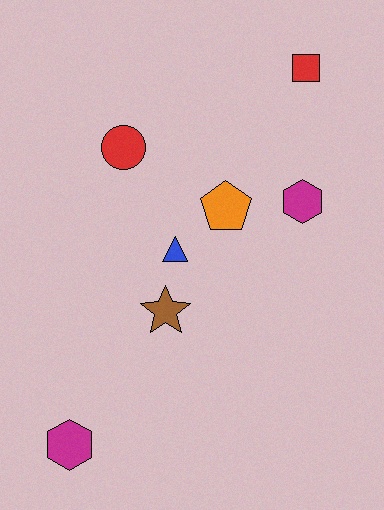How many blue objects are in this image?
There is 1 blue object.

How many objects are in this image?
There are 7 objects.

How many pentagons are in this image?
There is 1 pentagon.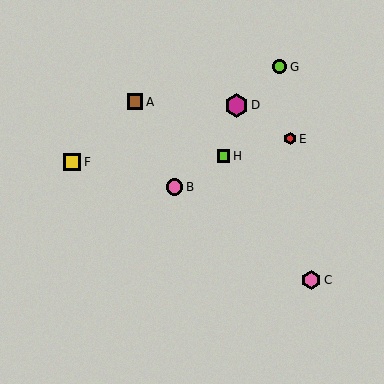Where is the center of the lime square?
The center of the lime square is at (224, 156).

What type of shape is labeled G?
Shape G is a lime circle.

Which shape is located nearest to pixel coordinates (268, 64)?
The lime circle (labeled G) at (280, 67) is nearest to that location.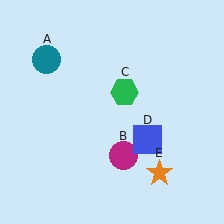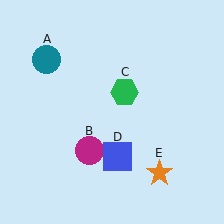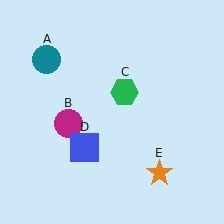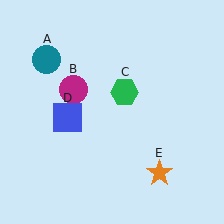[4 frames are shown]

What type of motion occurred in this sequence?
The magenta circle (object B), blue square (object D) rotated clockwise around the center of the scene.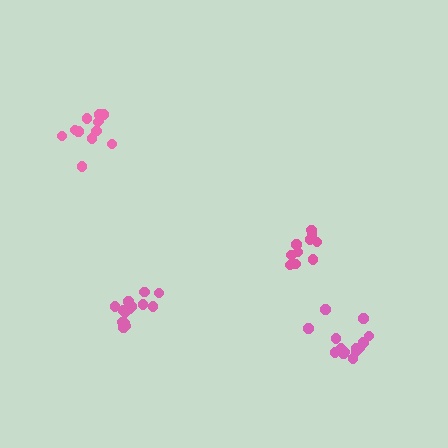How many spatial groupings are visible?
There are 4 spatial groupings.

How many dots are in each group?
Group 1: 14 dots, Group 2: 14 dots, Group 3: 12 dots, Group 4: 10 dots (50 total).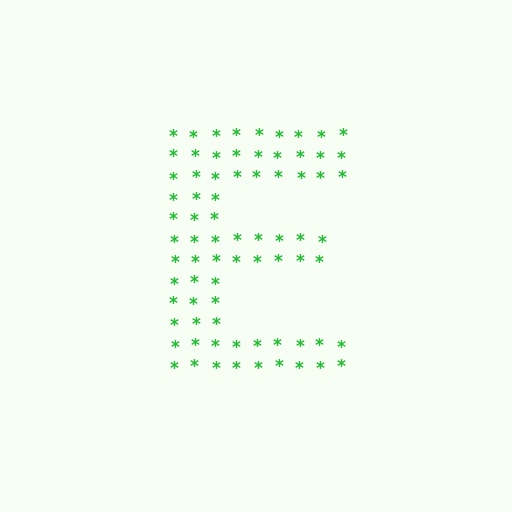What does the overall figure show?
The overall figure shows the letter E.